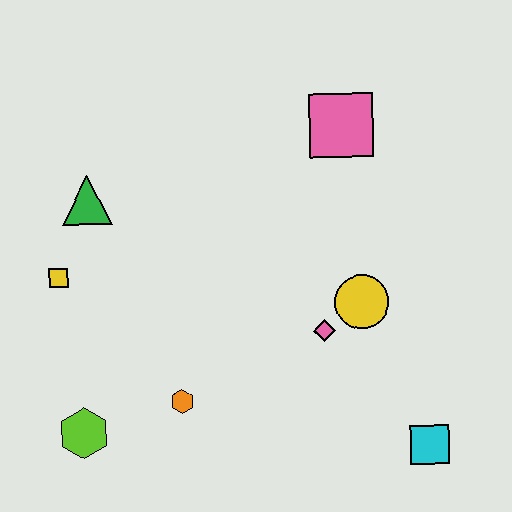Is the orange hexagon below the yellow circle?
Yes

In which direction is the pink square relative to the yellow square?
The pink square is to the right of the yellow square.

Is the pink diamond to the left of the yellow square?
No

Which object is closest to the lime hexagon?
The orange hexagon is closest to the lime hexagon.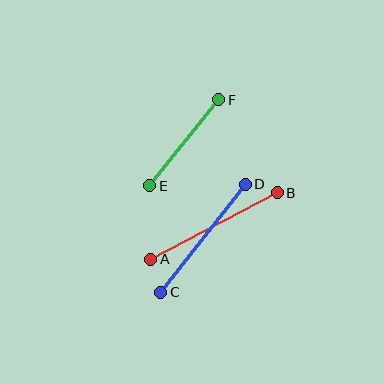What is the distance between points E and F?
The distance is approximately 110 pixels.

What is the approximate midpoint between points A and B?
The midpoint is at approximately (214, 226) pixels.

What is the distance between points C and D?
The distance is approximately 137 pixels.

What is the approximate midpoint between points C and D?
The midpoint is at approximately (203, 238) pixels.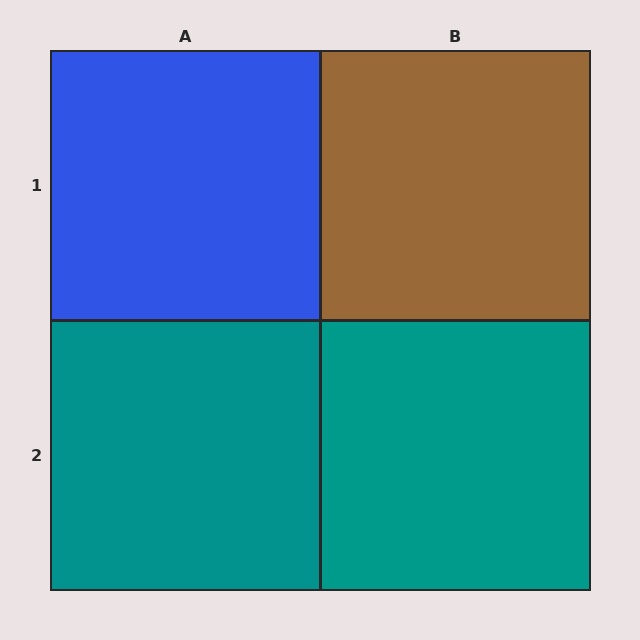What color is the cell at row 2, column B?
Teal.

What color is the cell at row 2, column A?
Teal.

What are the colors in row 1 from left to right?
Blue, brown.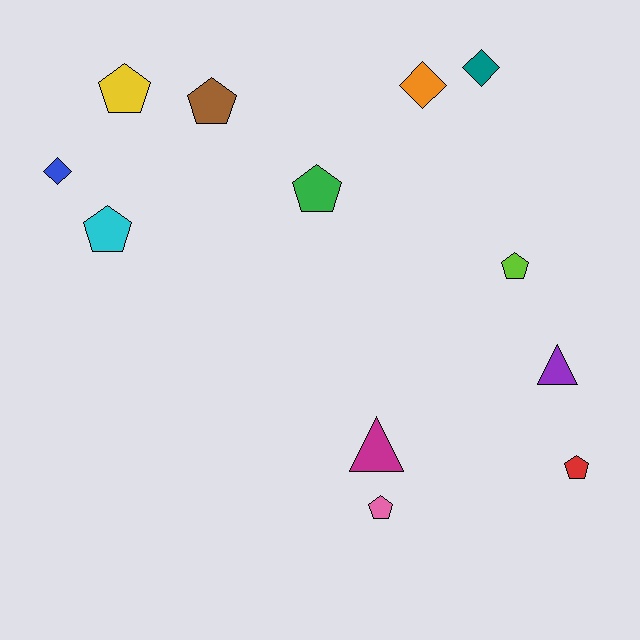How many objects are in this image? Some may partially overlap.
There are 12 objects.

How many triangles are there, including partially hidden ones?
There are 2 triangles.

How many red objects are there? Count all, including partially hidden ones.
There is 1 red object.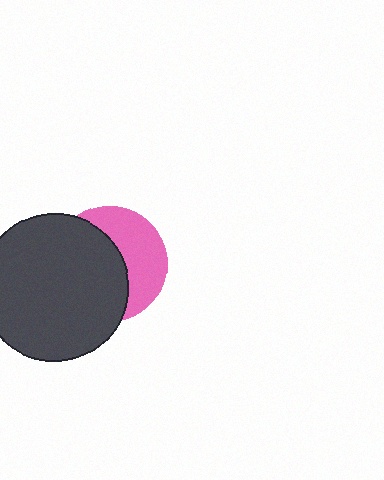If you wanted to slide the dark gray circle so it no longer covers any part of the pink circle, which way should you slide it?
Slide it left — that is the most direct way to separate the two shapes.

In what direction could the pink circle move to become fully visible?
The pink circle could move right. That would shift it out from behind the dark gray circle entirely.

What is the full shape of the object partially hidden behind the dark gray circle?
The partially hidden object is a pink circle.